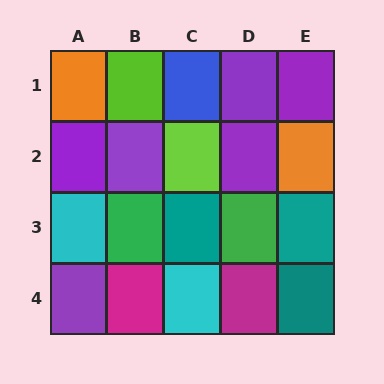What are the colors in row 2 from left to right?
Purple, purple, lime, purple, orange.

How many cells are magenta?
2 cells are magenta.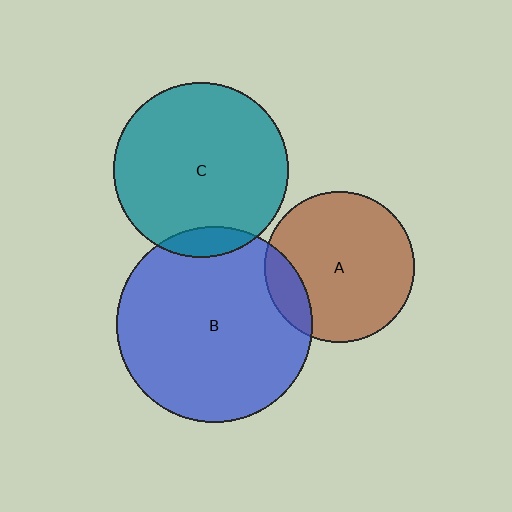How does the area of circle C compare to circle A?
Approximately 1.4 times.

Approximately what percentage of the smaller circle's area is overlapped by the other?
Approximately 15%.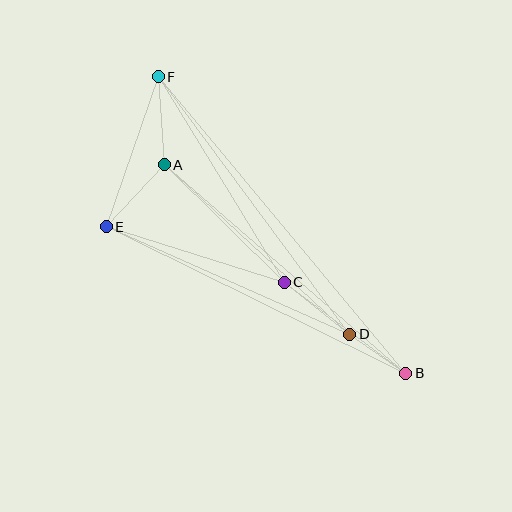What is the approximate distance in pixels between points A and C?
The distance between A and C is approximately 168 pixels.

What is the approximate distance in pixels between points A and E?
The distance between A and E is approximately 85 pixels.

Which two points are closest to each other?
Points B and D are closest to each other.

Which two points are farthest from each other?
Points B and F are farthest from each other.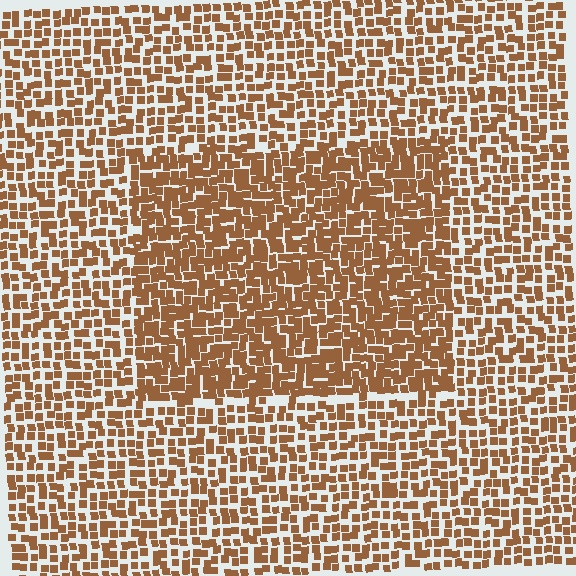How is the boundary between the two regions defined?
The boundary is defined by a change in element density (approximately 1.6x ratio). All elements are the same color, size, and shape.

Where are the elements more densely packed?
The elements are more densely packed inside the rectangle boundary.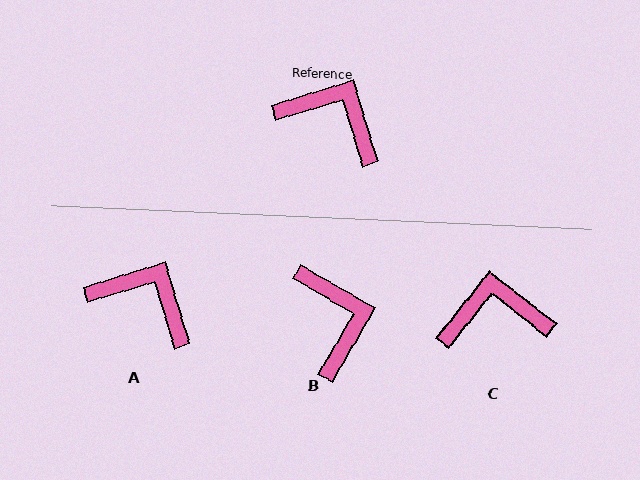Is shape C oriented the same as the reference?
No, it is off by about 35 degrees.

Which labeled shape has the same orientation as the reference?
A.